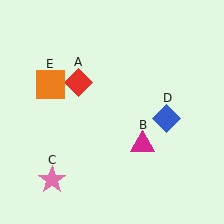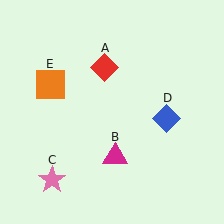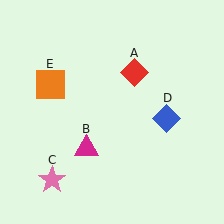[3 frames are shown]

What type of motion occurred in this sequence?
The red diamond (object A), magenta triangle (object B) rotated clockwise around the center of the scene.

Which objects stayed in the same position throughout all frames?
Pink star (object C) and blue diamond (object D) and orange square (object E) remained stationary.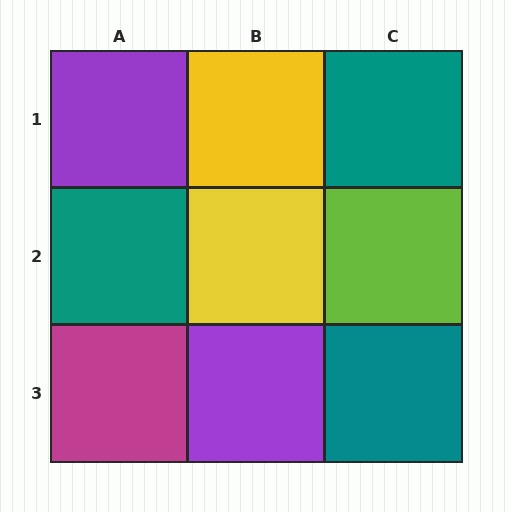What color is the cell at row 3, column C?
Teal.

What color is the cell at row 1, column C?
Teal.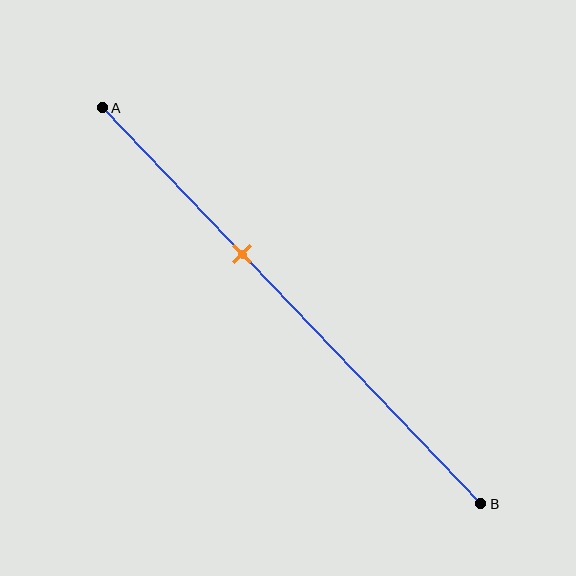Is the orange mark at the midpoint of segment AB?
No, the mark is at about 35% from A, not at the 50% midpoint.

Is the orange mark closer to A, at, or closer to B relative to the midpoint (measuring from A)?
The orange mark is closer to point A than the midpoint of segment AB.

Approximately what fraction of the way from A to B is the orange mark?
The orange mark is approximately 35% of the way from A to B.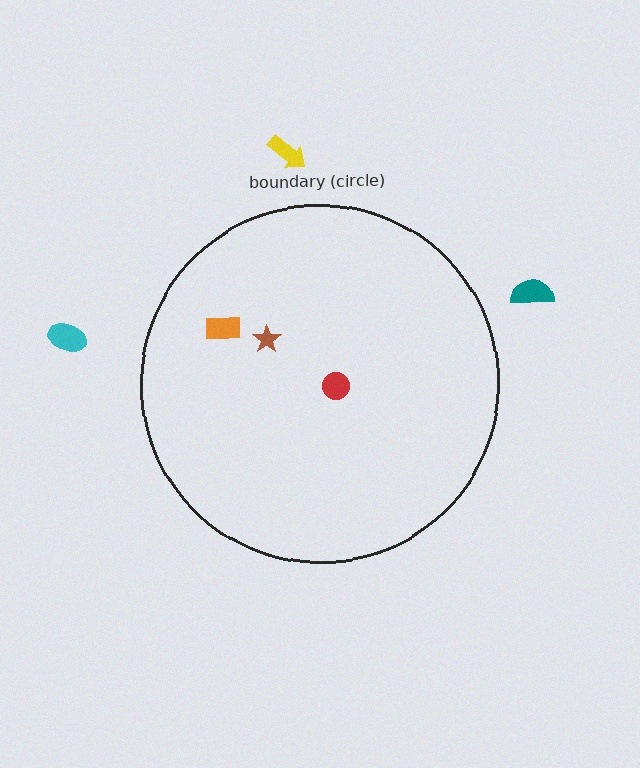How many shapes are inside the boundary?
3 inside, 3 outside.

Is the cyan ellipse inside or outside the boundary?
Outside.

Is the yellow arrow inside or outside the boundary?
Outside.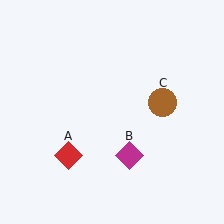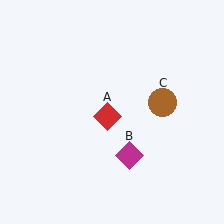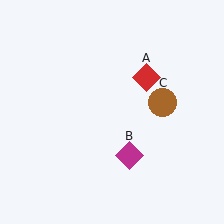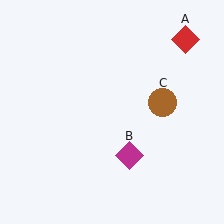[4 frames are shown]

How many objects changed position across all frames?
1 object changed position: red diamond (object A).